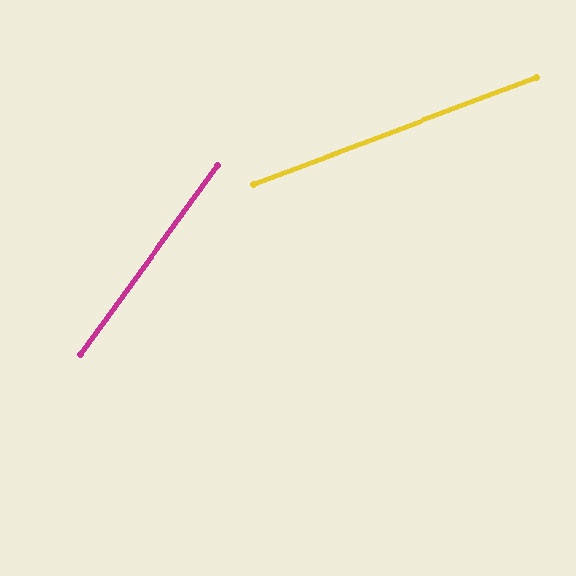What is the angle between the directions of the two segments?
Approximately 33 degrees.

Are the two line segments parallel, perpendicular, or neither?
Neither parallel nor perpendicular — they differ by about 33°.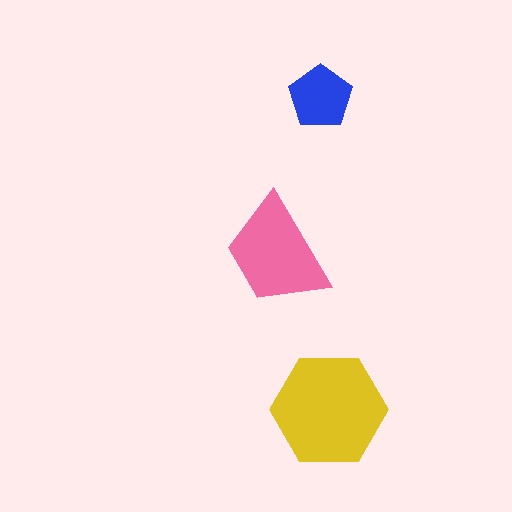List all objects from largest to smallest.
The yellow hexagon, the pink trapezoid, the blue pentagon.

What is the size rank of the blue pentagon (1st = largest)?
3rd.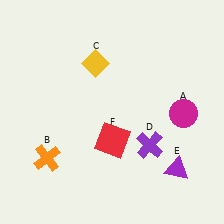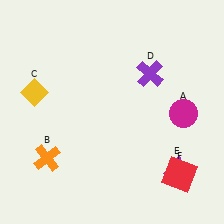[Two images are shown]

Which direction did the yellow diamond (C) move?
The yellow diamond (C) moved left.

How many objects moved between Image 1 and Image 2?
3 objects moved between the two images.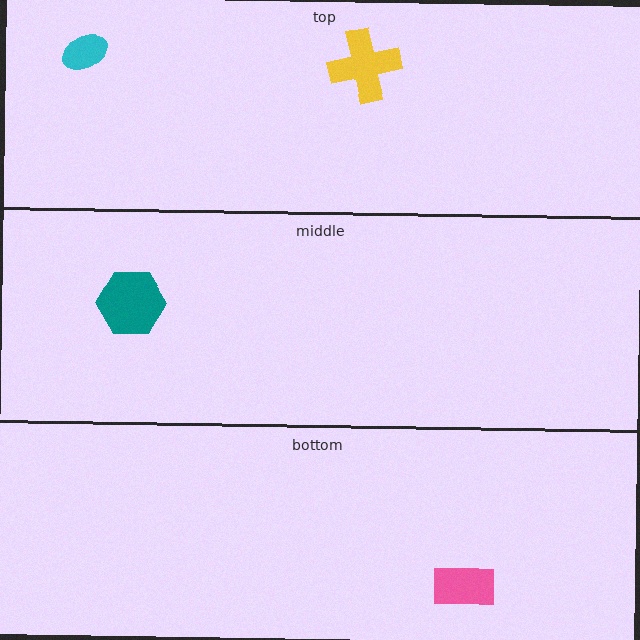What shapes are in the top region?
The yellow cross, the cyan ellipse.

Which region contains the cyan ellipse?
The top region.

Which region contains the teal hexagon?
The middle region.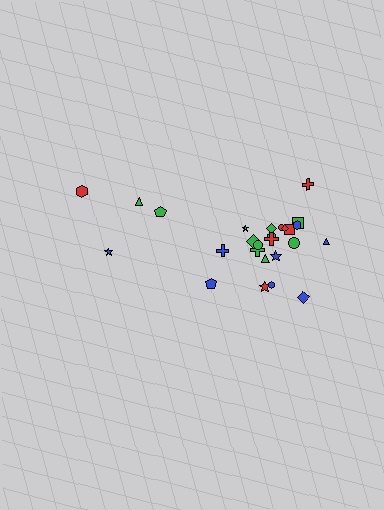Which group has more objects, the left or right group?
The right group.